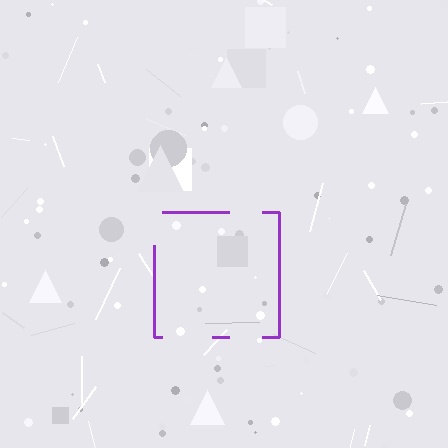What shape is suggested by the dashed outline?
The dashed outline suggests a square.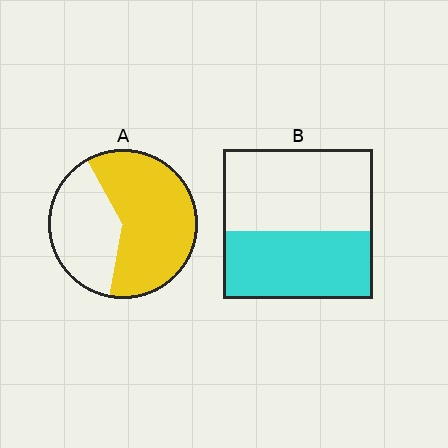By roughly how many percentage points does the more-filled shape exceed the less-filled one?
By roughly 15 percentage points (A over B).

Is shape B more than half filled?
No.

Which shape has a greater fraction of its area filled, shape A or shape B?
Shape A.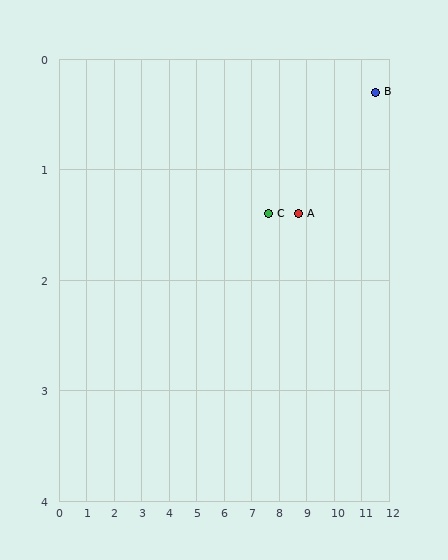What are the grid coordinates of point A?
Point A is at approximately (8.7, 1.4).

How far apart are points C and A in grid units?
Points C and A are about 1.1 grid units apart.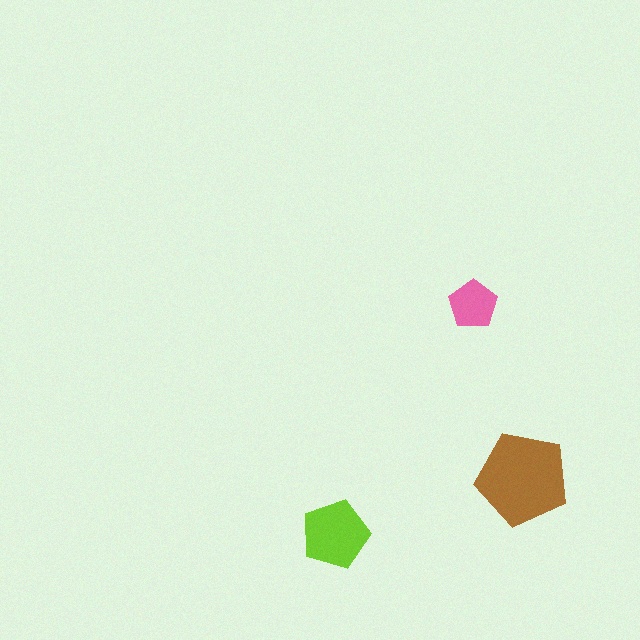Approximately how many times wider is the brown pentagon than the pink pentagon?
About 2 times wider.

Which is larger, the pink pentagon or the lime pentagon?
The lime one.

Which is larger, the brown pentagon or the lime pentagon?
The brown one.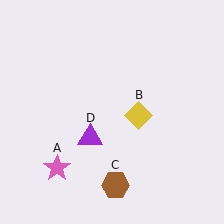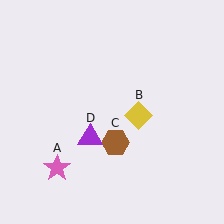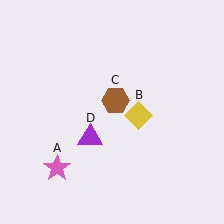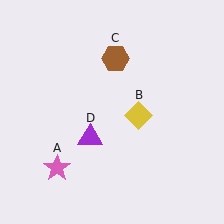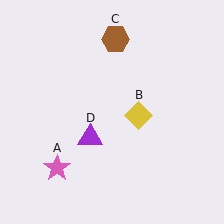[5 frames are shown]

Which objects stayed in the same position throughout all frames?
Pink star (object A) and yellow diamond (object B) and purple triangle (object D) remained stationary.